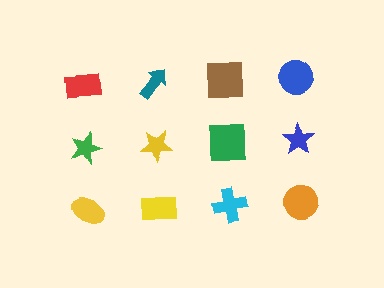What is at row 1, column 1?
A red rectangle.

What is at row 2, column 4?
A blue star.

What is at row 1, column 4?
A blue circle.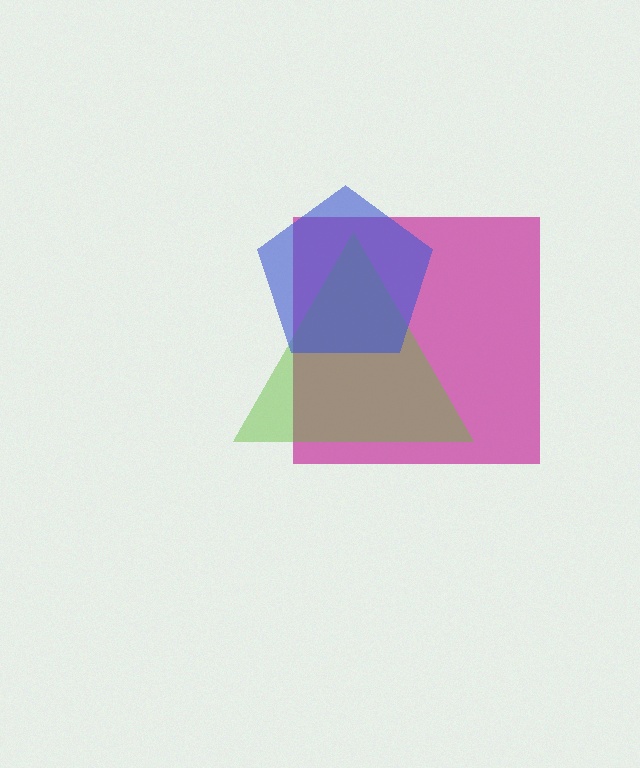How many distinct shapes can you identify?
There are 3 distinct shapes: a magenta square, a lime triangle, a blue pentagon.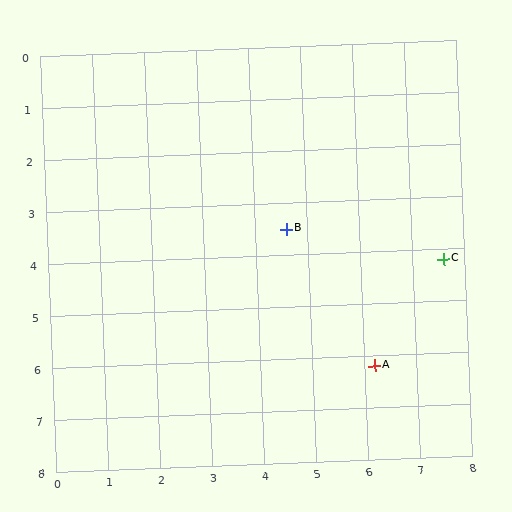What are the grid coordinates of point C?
Point C is at approximately (7.6, 4.2).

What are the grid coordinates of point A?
Point A is at approximately (6.2, 6.2).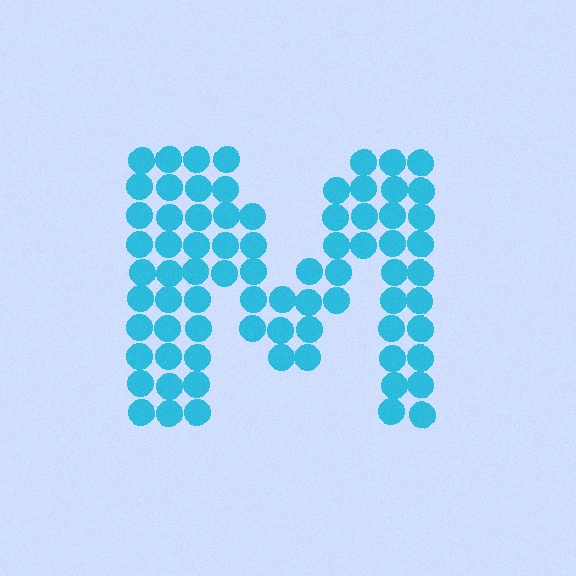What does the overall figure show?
The overall figure shows the letter M.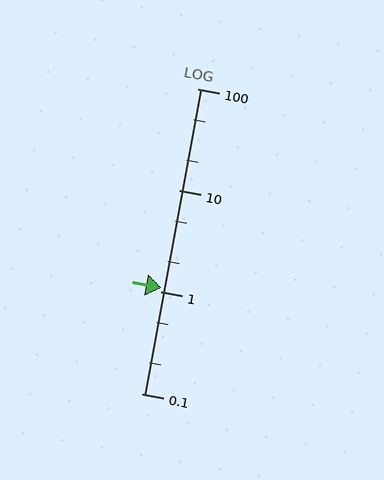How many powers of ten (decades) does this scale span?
The scale spans 3 decades, from 0.1 to 100.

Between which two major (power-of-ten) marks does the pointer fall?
The pointer is between 1 and 10.